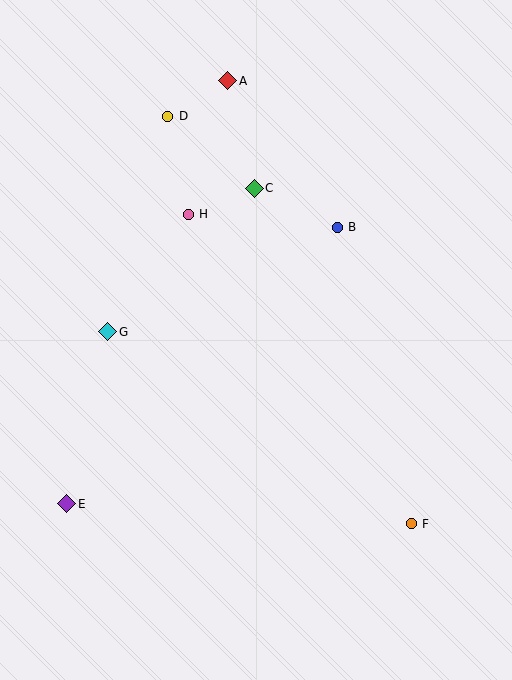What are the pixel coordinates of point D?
Point D is at (168, 116).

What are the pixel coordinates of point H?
Point H is at (188, 214).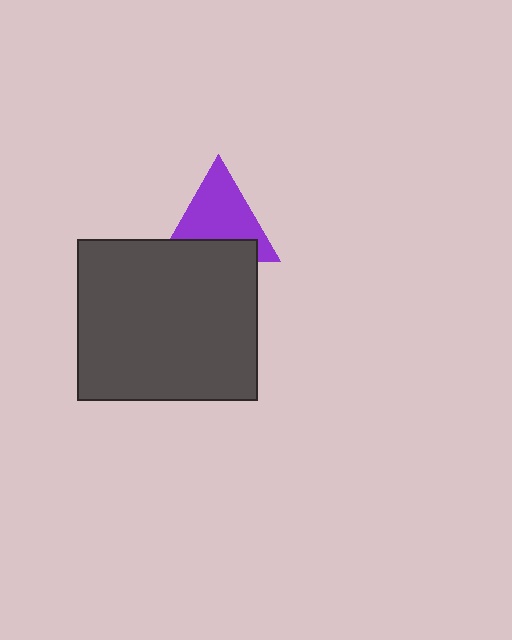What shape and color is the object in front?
The object in front is a dark gray rectangle.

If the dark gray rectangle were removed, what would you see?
You would see the complete purple triangle.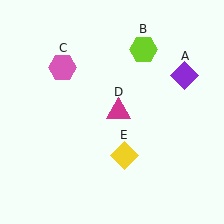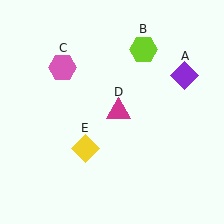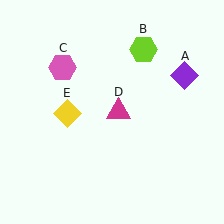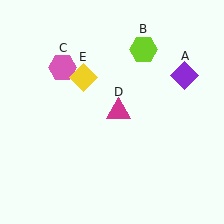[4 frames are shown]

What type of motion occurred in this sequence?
The yellow diamond (object E) rotated clockwise around the center of the scene.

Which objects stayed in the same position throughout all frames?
Purple diamond (object A) and lime hexagon (object B) and pink hexagon (object C) and magenta triangle (object D) remained stationary.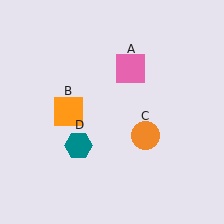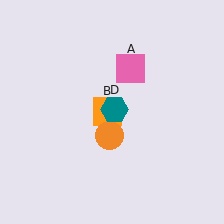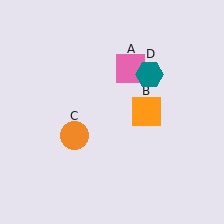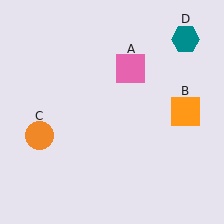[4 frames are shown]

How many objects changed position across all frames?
3 objects changed position: orange square (object B), orange circle (object C), teal hexagon (object D).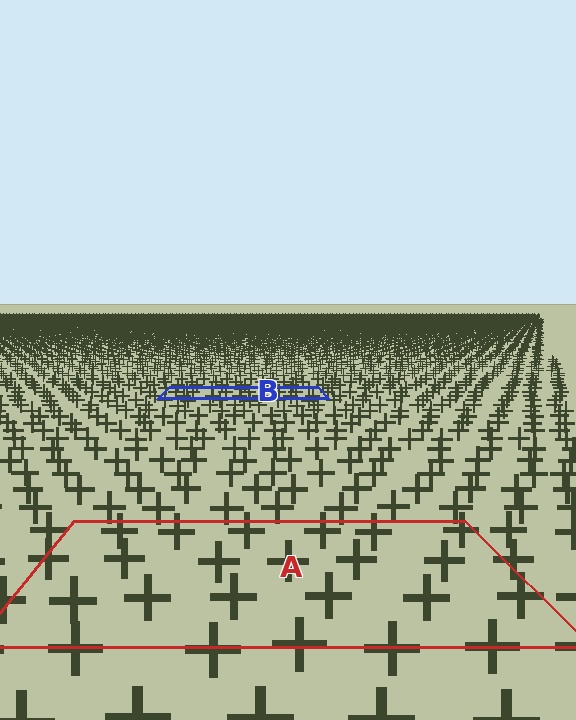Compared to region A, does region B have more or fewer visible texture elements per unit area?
Region B has more texture elements per unit area — they are packed more densely because it is farther away.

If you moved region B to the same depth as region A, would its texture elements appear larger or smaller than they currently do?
They would appear larger. At a closer depth, the same texture elements are projected at a bigger on-screen size.